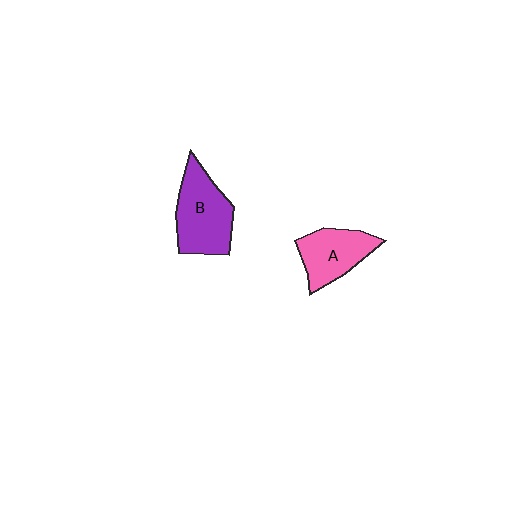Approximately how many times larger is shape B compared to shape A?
Approximately 1.3 times.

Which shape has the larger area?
Shape B (purple).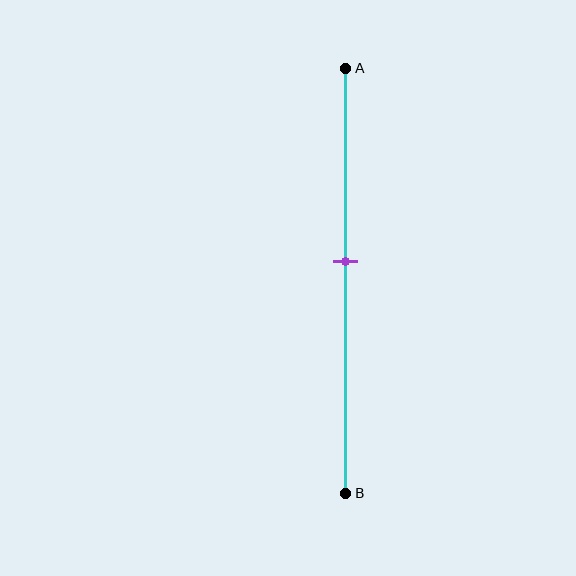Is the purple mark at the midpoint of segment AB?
No, the mark is at about 45% from A, not at the 50% midpoint.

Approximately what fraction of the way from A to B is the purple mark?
The purple mark is approximately 45% of the way from A to B.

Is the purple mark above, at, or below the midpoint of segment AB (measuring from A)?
The purple mark is above the midpoint of segment AB.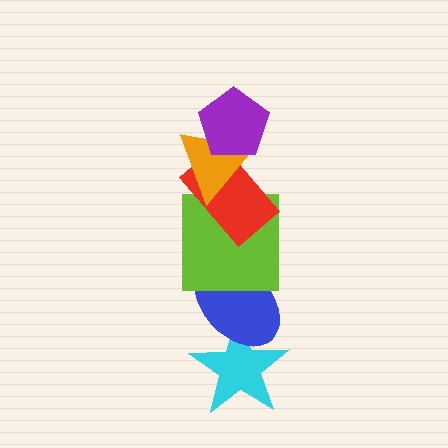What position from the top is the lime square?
The lime square is 4th from the top.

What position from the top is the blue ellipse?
The blue ellipse is 5th from the top.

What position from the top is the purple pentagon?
The purple pentagon is 1st from the top.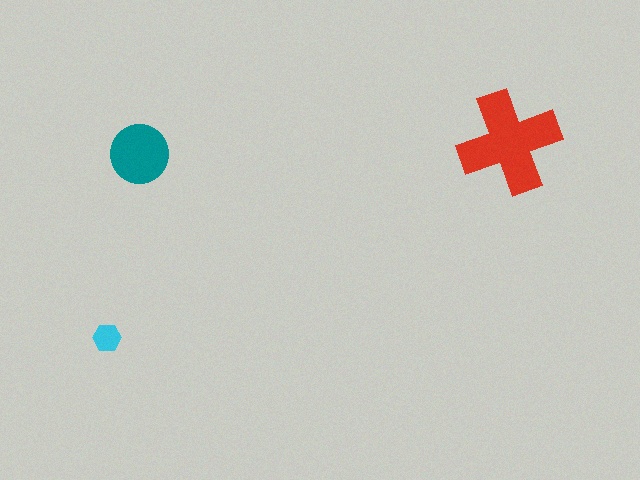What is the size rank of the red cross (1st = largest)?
1st.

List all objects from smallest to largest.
The cyan hexagon, the teal circle, the red cross.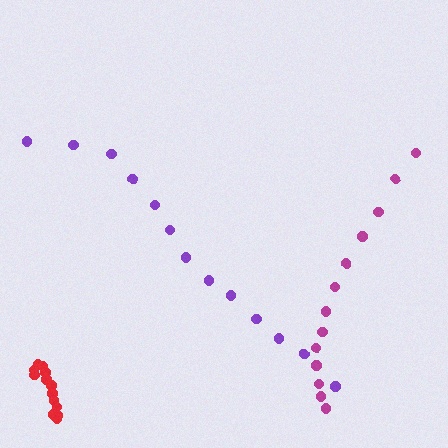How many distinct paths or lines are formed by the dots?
There are 3 distinct paths.